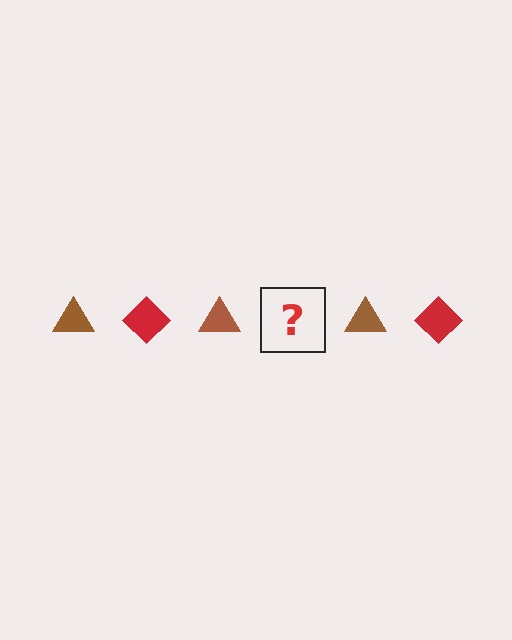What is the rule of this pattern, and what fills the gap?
The rule is that the pattern alternates between brown triangle and red diamond. The gap should be filled with a red diamond.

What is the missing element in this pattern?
The missing element is a red diamond.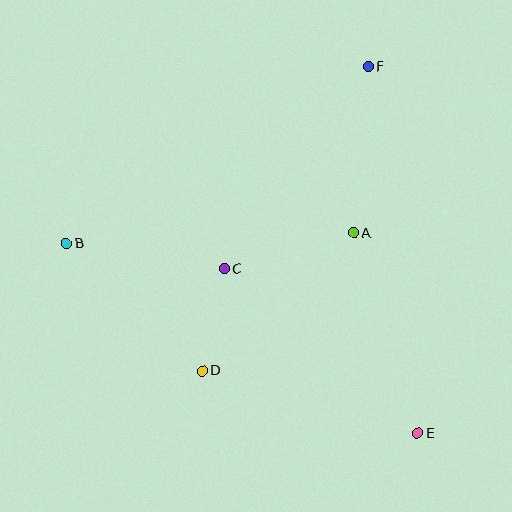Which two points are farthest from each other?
Points B and E are farthest from each other.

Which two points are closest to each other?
Points C and D are closest to each other.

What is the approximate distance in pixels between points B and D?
The distance between B and D is approximately 186 pixels.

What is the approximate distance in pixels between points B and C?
The distance between B and C is approximately 160 pixels.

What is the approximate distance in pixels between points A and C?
The distance between A and C is approximately 134 pixels.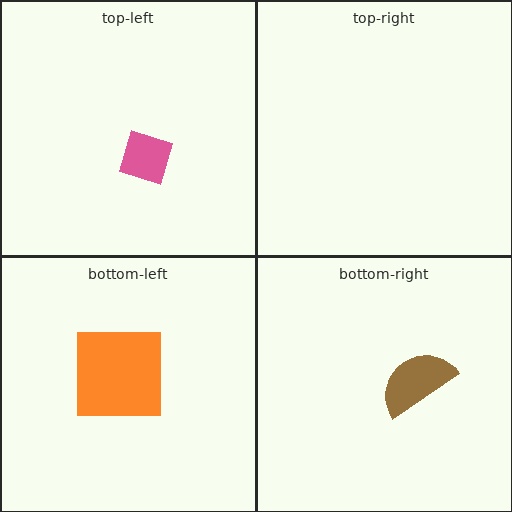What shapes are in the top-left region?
The pink diamond.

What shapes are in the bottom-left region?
The orange square.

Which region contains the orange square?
The bottom-left region.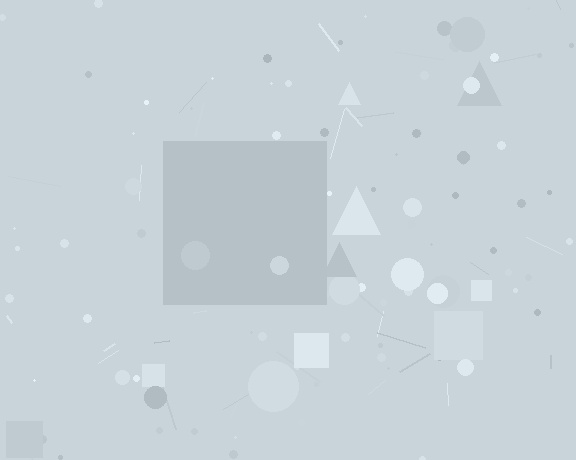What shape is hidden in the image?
A square is hidden in the image.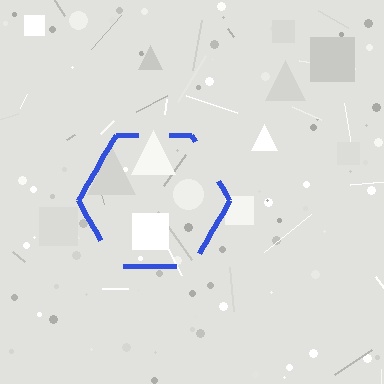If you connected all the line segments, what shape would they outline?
They would outline a hexagon.